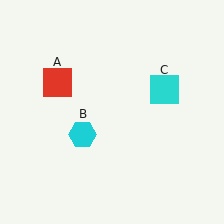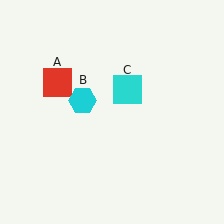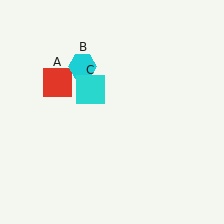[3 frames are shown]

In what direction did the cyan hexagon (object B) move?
The cyan hexagon (object B) moved up.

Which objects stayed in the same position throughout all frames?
Red square (object A) remained stationary.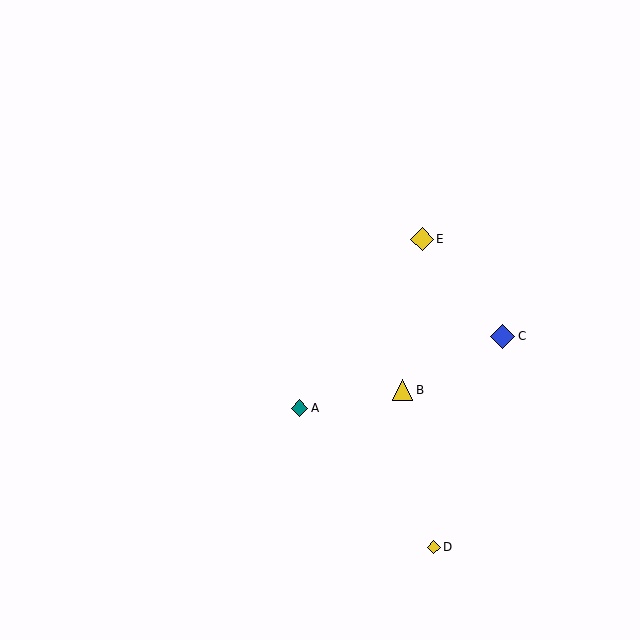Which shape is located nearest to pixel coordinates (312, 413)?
The teal diamond (labeled A) at (299, 408) is nearest to that location.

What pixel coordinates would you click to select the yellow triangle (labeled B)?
Click at (402, 390) to select the yellow triangle B.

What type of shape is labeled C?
Shape C is a blue diamond.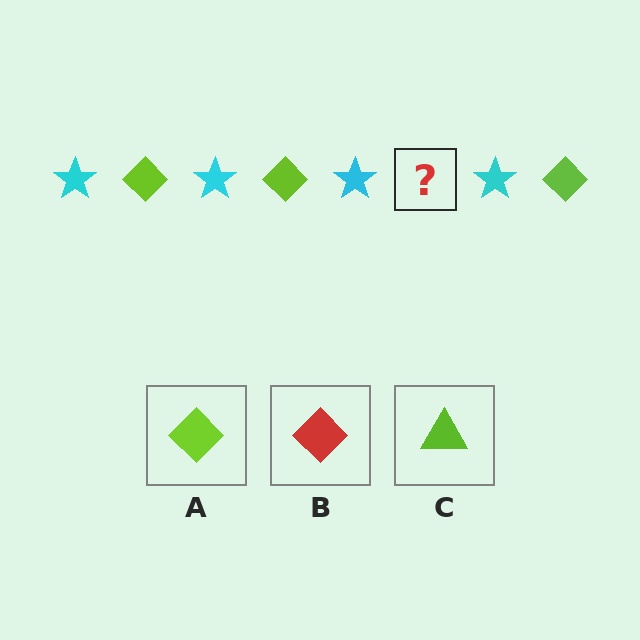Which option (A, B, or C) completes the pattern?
A.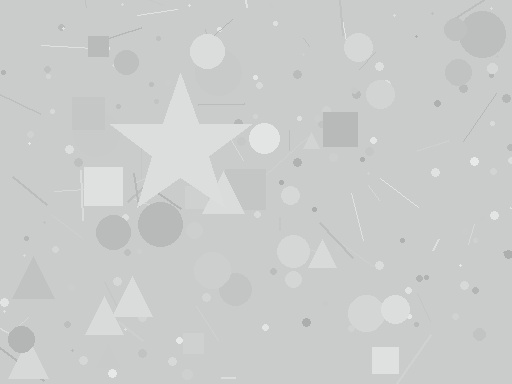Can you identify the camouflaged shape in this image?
The camouflaged shape is a star.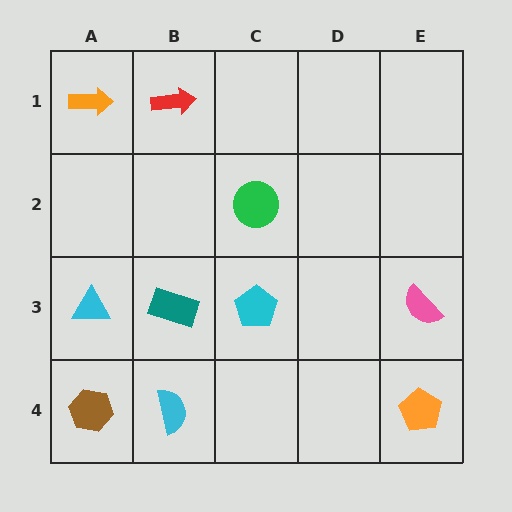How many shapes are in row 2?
1 shape.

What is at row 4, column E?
An orange pentagon.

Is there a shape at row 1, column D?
No, that cell is empty.